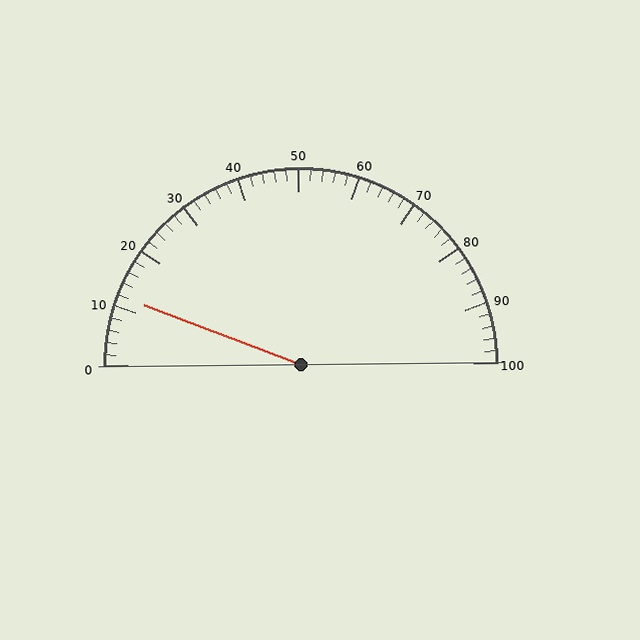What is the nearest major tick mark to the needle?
The nearest major tick mark is 10.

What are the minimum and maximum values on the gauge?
The gauge ranges from 0 to 100.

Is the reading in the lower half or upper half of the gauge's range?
The reading is in the lower half of the range (0 to 100).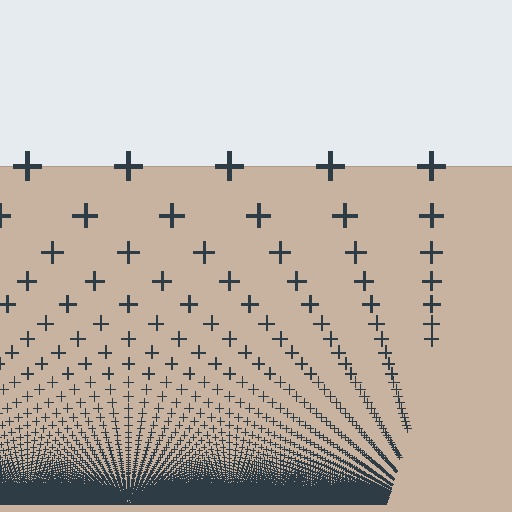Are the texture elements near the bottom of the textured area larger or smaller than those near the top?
Smaller. The gradient is inverted — elements near the bottom are smaller and denser.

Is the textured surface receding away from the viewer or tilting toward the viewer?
The surface appears to tilt toward the viewer. Texture elements get larger and sparser toward the top.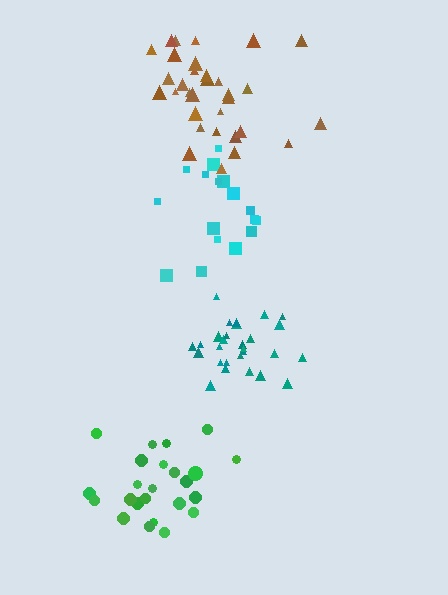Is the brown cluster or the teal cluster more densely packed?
Teal.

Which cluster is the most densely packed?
Teal.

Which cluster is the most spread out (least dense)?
Green.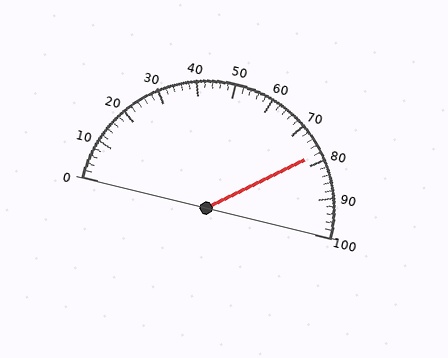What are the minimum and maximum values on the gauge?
The gauge ranges from 0 to 100.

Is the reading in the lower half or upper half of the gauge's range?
The reading is in the upper half of the range (0 to 100).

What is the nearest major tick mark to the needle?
The nearest major tick mark is 80.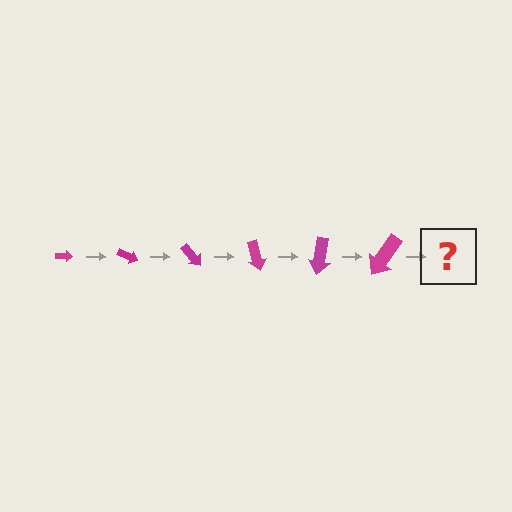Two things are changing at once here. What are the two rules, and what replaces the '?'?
The two rules are that the arrow grows larger each step and it rotates 25 degrees each step. The '?' should be an arrow, larger than the previous one and rotated 150 degrees from the start.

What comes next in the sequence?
The next element should be an arrow, larger than the previous one and rotated 150 degrees from the start.